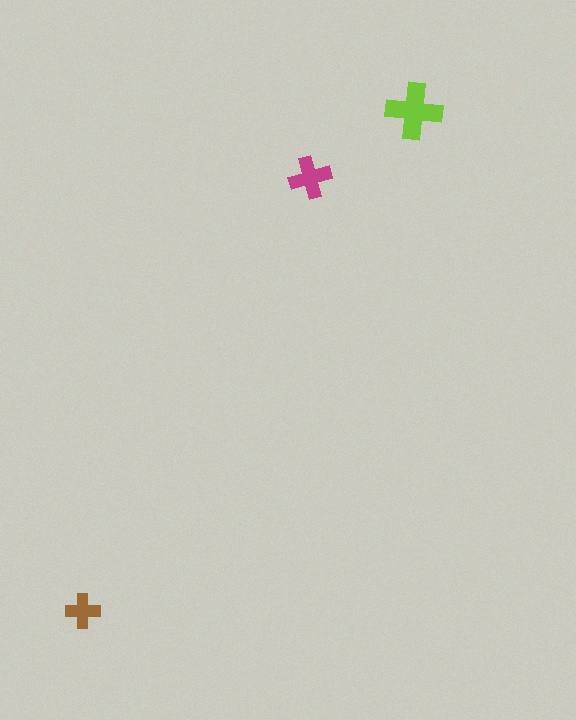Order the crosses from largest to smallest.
the lime one, the magenta one, the brown one.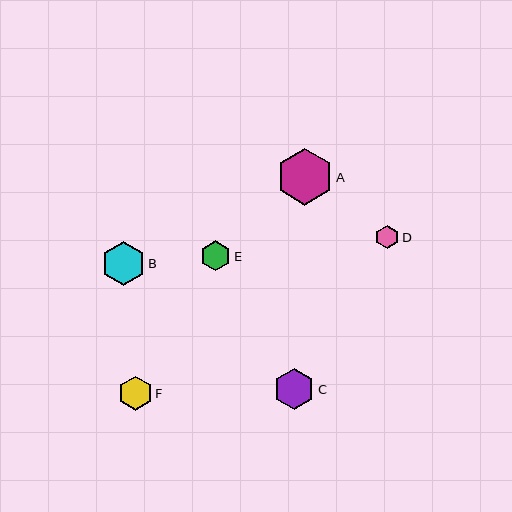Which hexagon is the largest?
Hexagon A is the largest with a size of approximately 56 pixels.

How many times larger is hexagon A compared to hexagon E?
Hexagon A is approximately 1.9 times the size of hexagon E.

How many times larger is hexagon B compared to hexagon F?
Hexagon B is approximately 1.3 times the size of hexagon F.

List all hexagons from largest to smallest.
From largest to smallest: A, B, C, F, E, D.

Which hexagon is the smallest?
Hexagon D is the smallest with a size of approximately 23 pixels.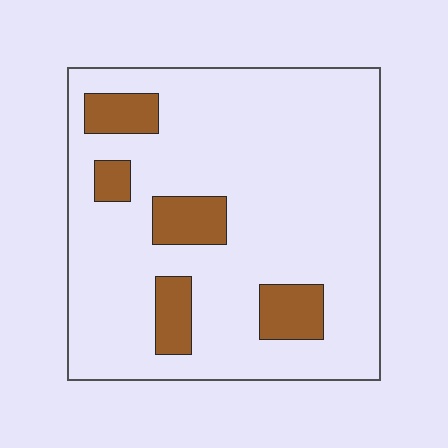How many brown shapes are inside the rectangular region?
5.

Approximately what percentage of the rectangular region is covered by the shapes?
Approximately 15%.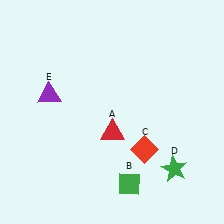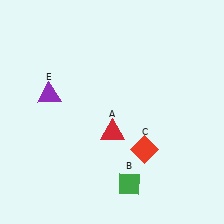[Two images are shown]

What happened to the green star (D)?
The green star (D) was removed in Image 2. It was in the bottom-right area of Image 1.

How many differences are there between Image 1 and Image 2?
There is 1 difference between the two images.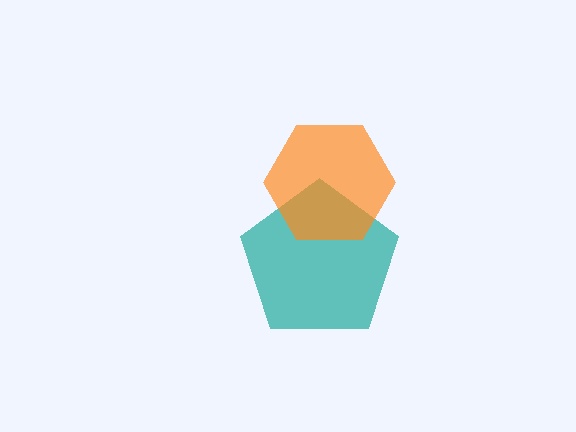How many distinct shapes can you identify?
There are 2 distinct shapes: a teal pentagon, an orange hexagon.